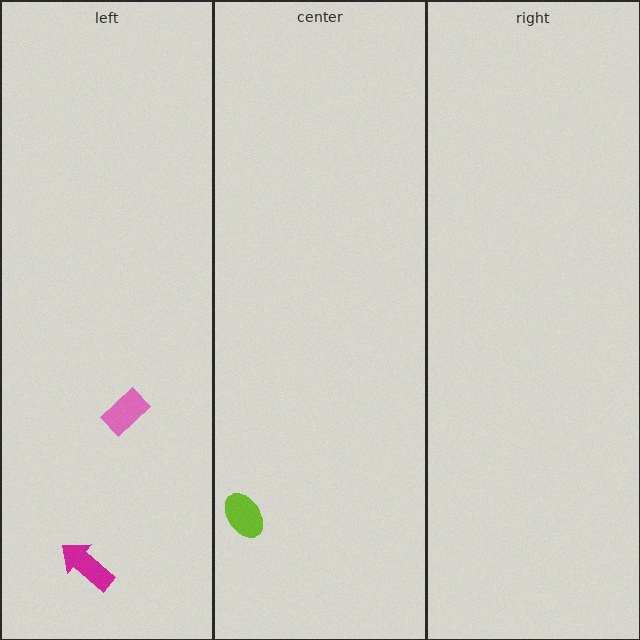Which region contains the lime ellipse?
The center region.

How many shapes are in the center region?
1.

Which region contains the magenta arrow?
The left region.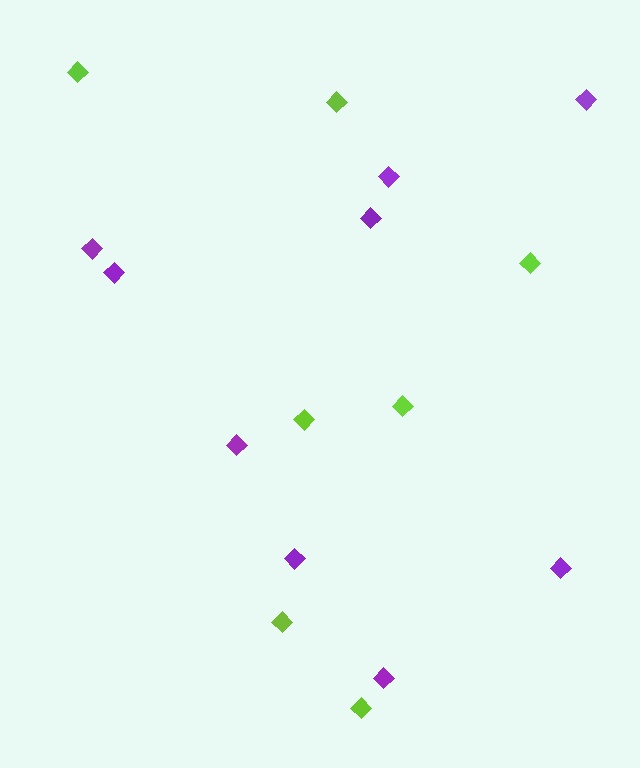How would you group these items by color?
There are 2 groups: one group of purple diamonds (9) and one group of lime diamonds (7).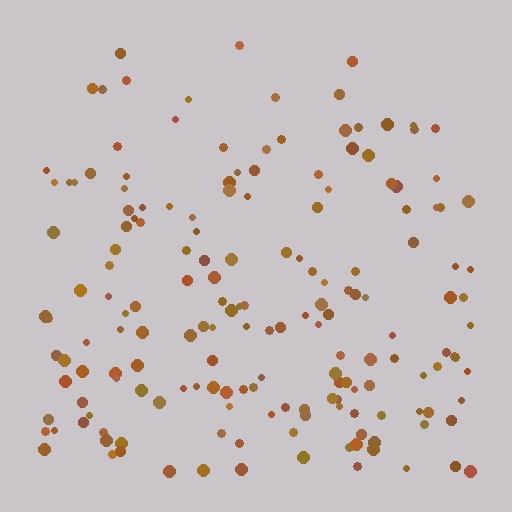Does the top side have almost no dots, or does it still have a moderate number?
Still a moderate number, just noticeably fewer than the bottom.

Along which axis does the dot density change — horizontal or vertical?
Vertical.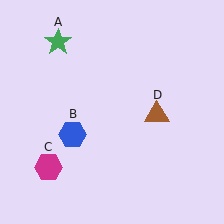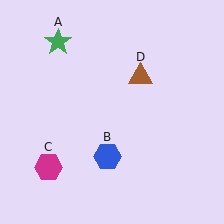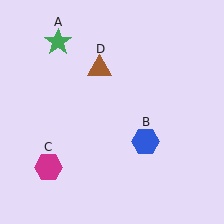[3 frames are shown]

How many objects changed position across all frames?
2 objects changed position: blue hexagon (object B), brown triangle (object D).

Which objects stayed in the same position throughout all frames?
Green star (object A) and magenta hexagon (object C) remained stationary.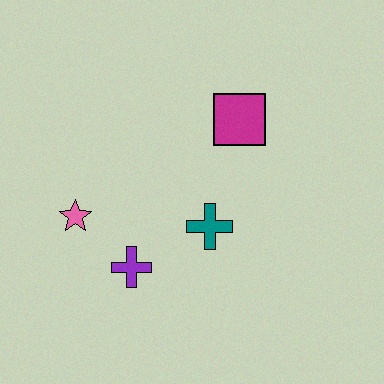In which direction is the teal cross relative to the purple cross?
The teal cross is to the right of the purple cross.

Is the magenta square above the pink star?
Yes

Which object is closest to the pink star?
The purple cross is closest to the pink star.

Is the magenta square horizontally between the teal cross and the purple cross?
No